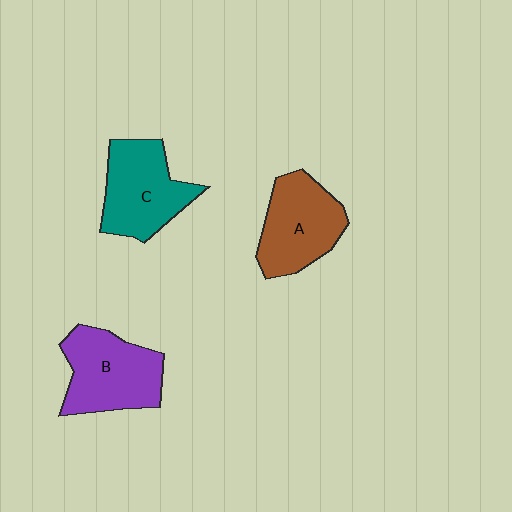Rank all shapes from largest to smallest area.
From largest to smallest: B (purple), C (teal), A (brown).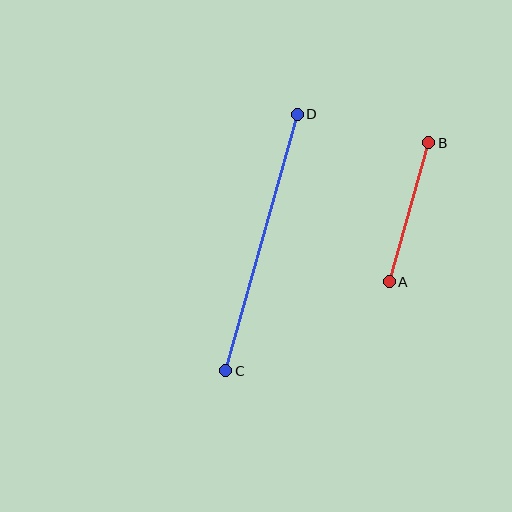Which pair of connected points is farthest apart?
Points C and D are farthest apart.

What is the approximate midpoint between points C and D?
The midpoint is at approximately (262, 242) pixels.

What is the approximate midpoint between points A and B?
The midpoint is at approximately (409, 212) pixels.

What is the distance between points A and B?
The distance is approximately 144 pixels.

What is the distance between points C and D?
The distance is approximately 266 pixels.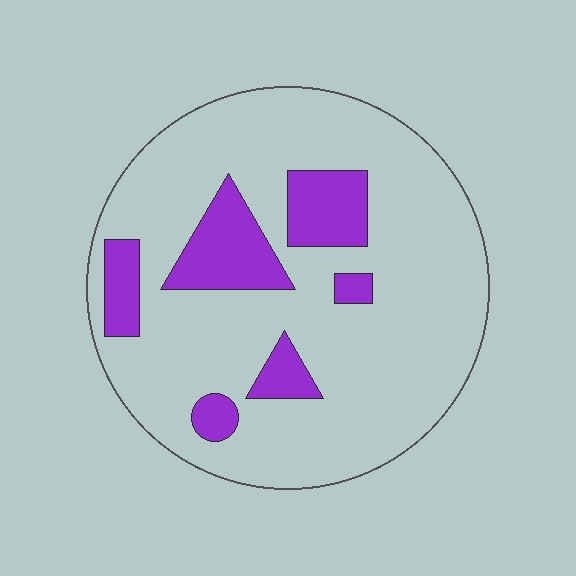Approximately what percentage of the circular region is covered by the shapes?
Approximately 20%.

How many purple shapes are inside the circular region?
6.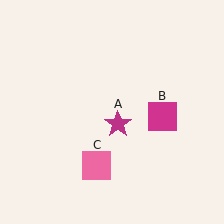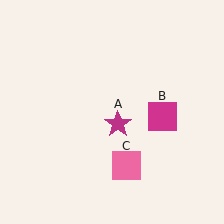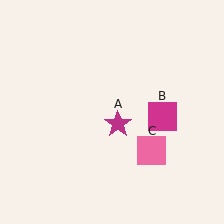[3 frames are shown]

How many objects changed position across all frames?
1 object changed position: pink square (object C).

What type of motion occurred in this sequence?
The pink square (object C) rotated counterclockwise around the center of the scene.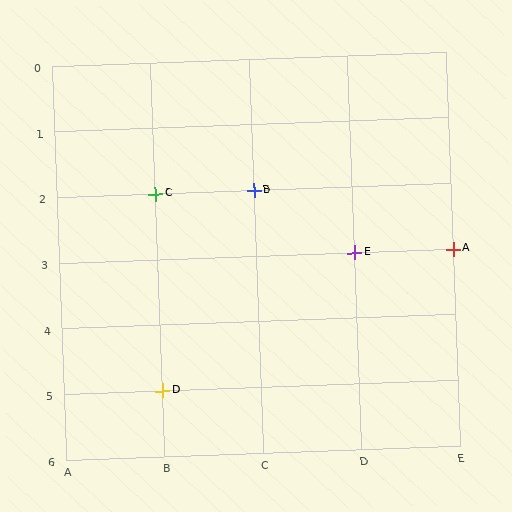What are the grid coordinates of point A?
Point A is at grid coordinates (E, 3).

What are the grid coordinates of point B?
Point B is at grid coordinates (C, 2).